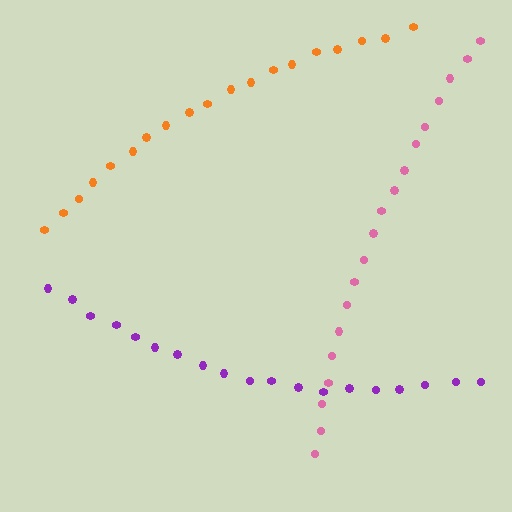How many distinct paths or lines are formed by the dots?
There are 3 distinct paths.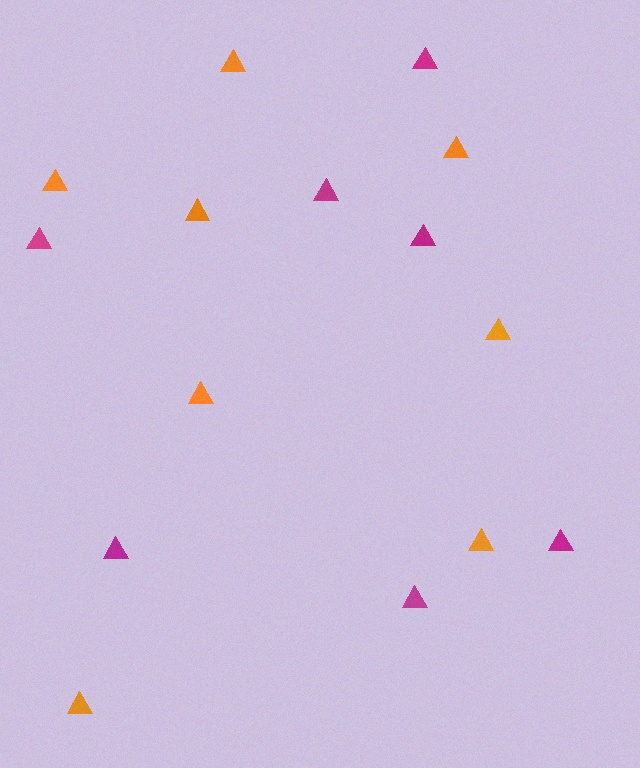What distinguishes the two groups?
There are 2 groups: one group of magenta triangles (7) and one group of orange triangles (8).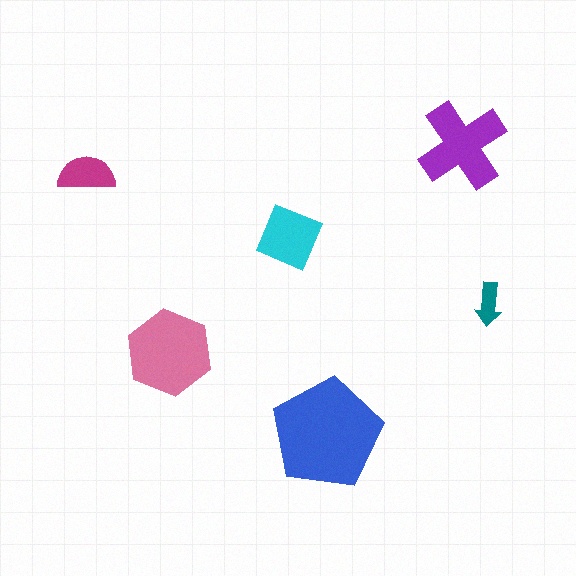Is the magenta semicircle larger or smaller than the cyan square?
Smaller.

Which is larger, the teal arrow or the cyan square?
The cyan square.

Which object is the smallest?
The teal arrow.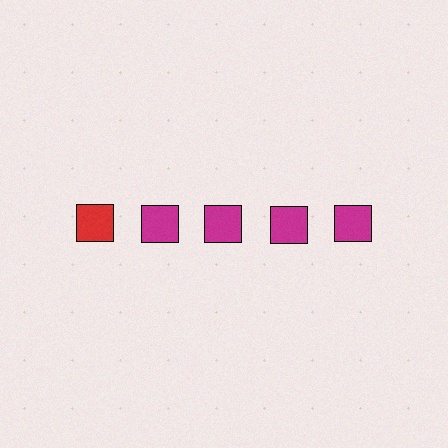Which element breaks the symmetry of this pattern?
The red square in the top row, leftmost column breaks the symmetry. All other shapes are magenta squares.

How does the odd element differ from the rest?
It has a different color: red instead of magenta.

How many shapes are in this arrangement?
There are 5 shapes arranged in a grid pattern.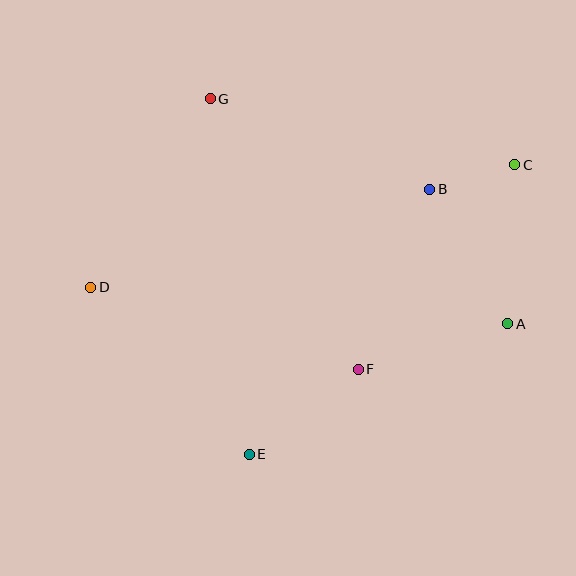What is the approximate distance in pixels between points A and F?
The distance between A and F is approximately 156 pixels.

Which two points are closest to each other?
Points B and C are closest to each other.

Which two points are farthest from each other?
Points C and D are farthest from each other.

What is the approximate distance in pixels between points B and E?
The distance between B and E is approximately 321 pixels.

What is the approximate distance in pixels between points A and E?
The distance between A and E is approximately 290 pixels.